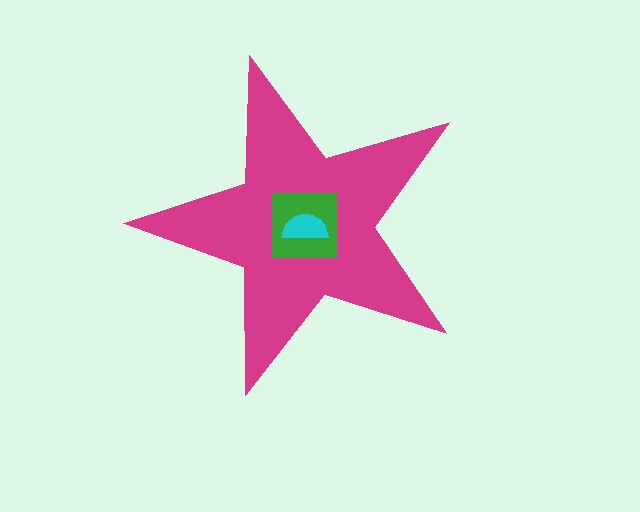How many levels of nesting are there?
3.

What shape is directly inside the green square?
The cyan semicircle.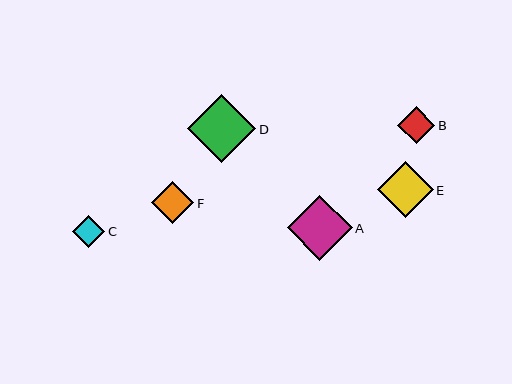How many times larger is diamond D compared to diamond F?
Diamond D is approximately 1.6 times the size of diamond F.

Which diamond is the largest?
Diamond D is the largest with a size of approximately 68 pixels.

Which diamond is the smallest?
Diamond C is the smallest with a size of approximately 33 pixels.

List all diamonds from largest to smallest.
From largest to smallest: D, A, E, F, B, C.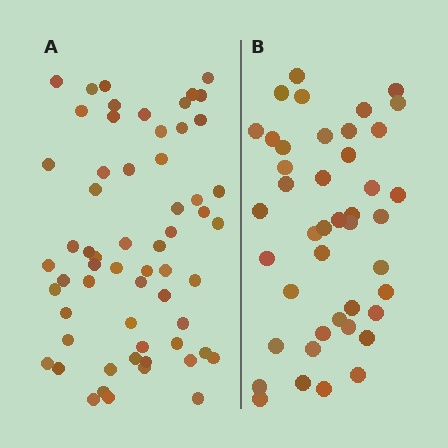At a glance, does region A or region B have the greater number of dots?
Region A (the left region) has more dots.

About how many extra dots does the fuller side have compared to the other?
Region A has approximately 15 more dots than region B.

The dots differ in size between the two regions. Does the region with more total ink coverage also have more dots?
No. Region B has more total ink coverage because its dots are larger, but region A actually contains more individual dots. Total area can be misleading — the number of items is what matters here.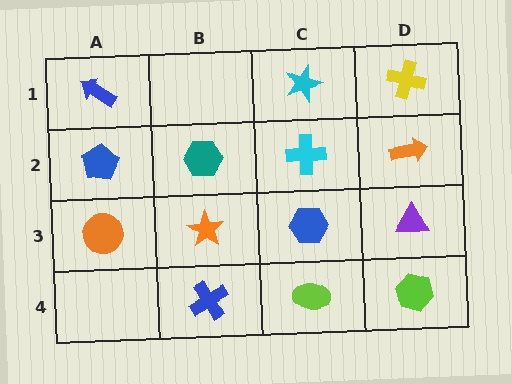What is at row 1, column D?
A yellow cross.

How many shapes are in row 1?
3 shapes.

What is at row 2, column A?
A blue pentagon.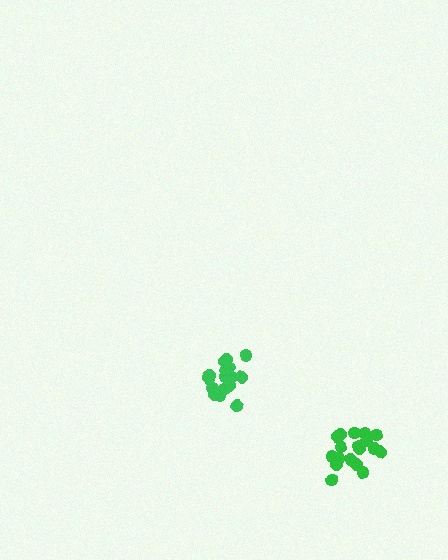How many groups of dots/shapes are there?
There are 2 groups.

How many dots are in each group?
Group 1: 18 dots, Group 2: 16 dots (34 total).